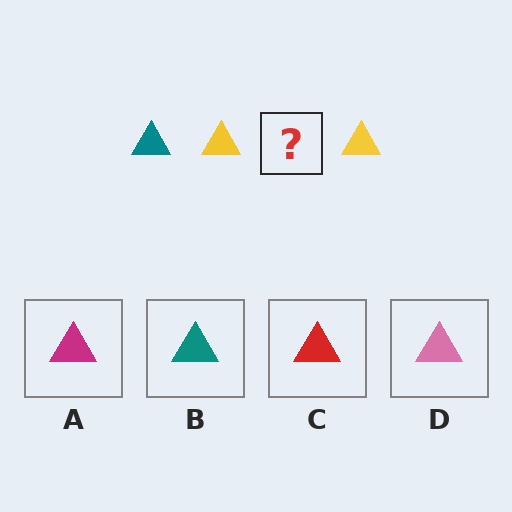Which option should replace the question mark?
Option B.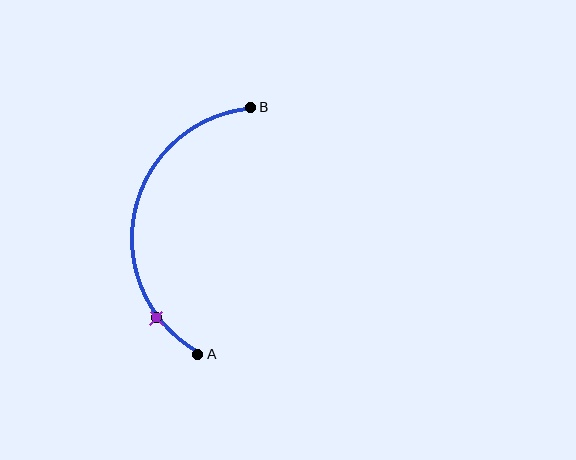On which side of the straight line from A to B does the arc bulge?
The arc bulges to the left of the straight line connecting A and B.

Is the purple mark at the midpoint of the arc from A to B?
No. The purple mark lies on the arc but is closer to endpoint A. The arc midpoint would be at the point on the curve equidistant along the arc from both A and B.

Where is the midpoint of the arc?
The arc midpoint is the point on the curve farthest from the straight line joining A and B. It sits to the left of that line.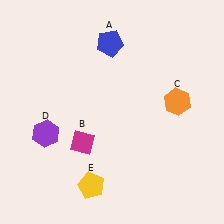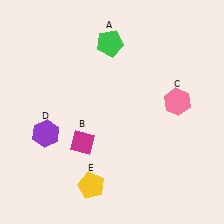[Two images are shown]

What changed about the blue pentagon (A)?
In Image 1, A is blue. In Image 2, it changed to green.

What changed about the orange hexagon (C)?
In Image 1, C is orange. In Image 2, it changed to pink.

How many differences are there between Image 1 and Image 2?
There are 2 differences between the two images.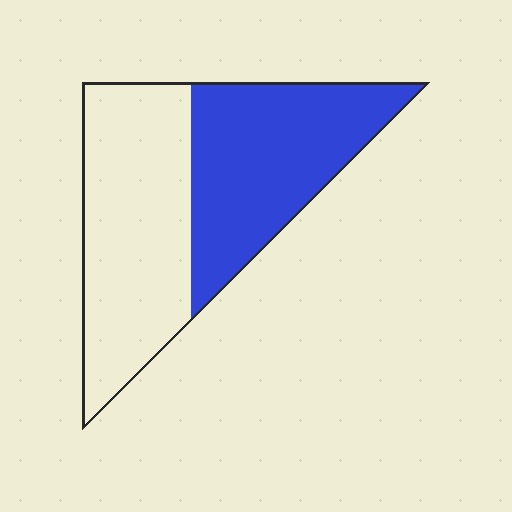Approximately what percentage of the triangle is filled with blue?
Approximately 45%.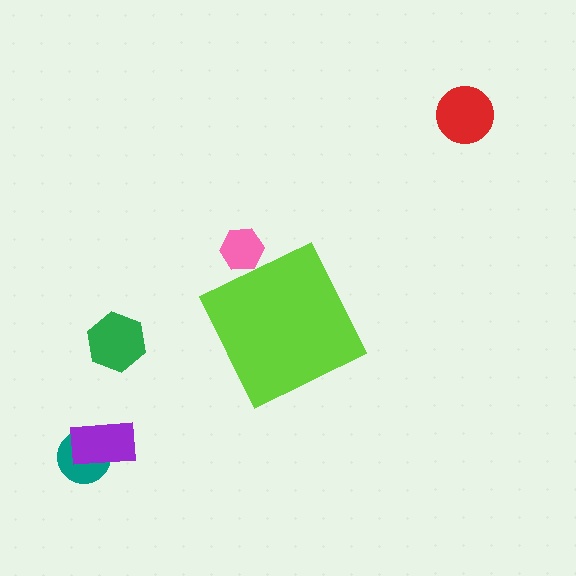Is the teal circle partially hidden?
No, the teal circle is fully visible.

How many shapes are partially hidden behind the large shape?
1 shape is partially hidden.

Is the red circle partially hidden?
No, the red circle is fully visible.